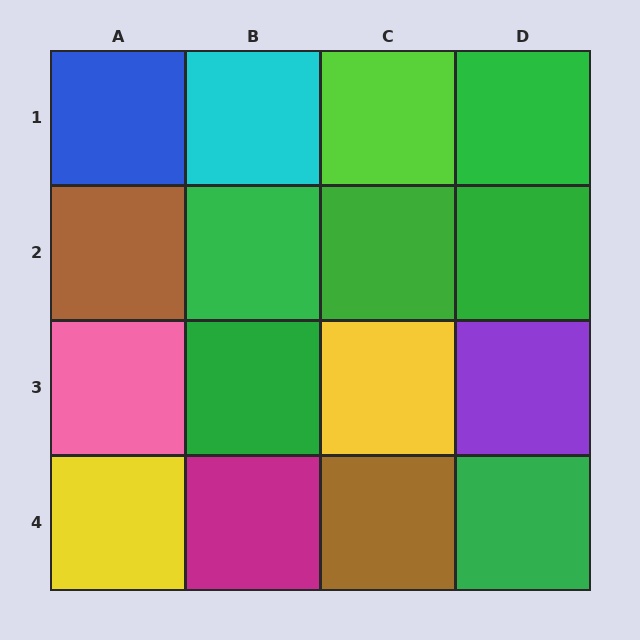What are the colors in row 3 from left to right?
Pink, green, yellow, purple.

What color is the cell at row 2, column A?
Brown.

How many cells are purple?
1 cell is purple.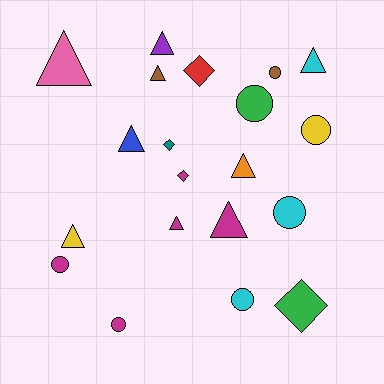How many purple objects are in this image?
There is 1 purple object.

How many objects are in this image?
There are 20 objects.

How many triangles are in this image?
There are 9 triangles.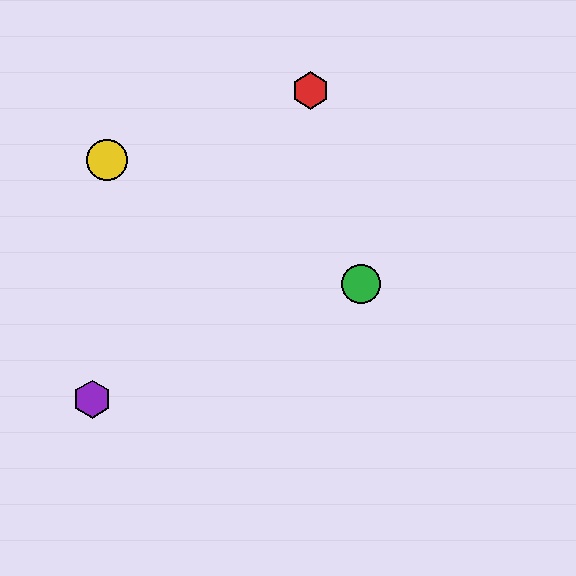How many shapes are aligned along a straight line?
3 shapes (the blue hexagon, the green circle, the yellow circle) are aligned along a straight line.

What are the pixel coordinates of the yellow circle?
The yellow circle is at (107, 160).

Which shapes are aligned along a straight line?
The blue hexagon, the green circle, the yellow circle are aligned along a straight line.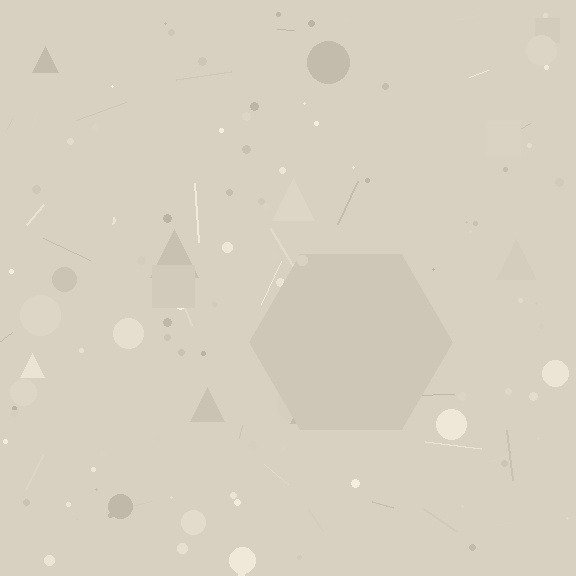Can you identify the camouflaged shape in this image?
The camouflaged shape is a hexagon.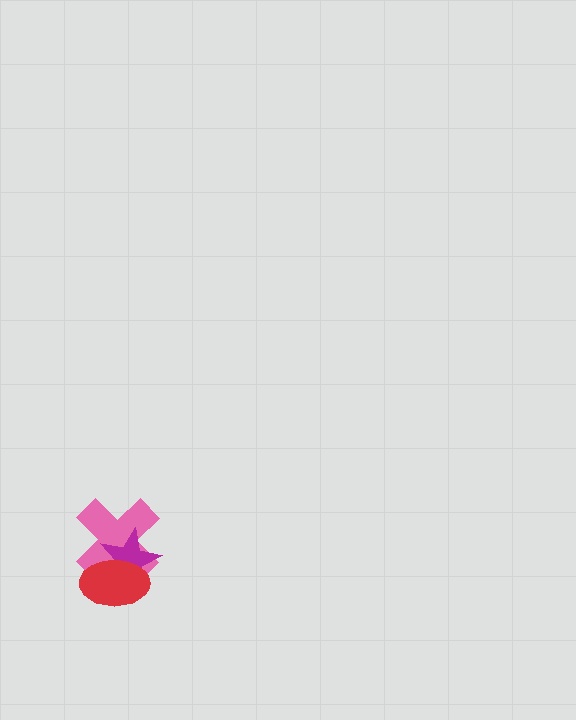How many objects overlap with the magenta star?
2 objects overlap with the magenta star.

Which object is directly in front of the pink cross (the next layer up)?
The magenta star is directly in front of the pink cross.